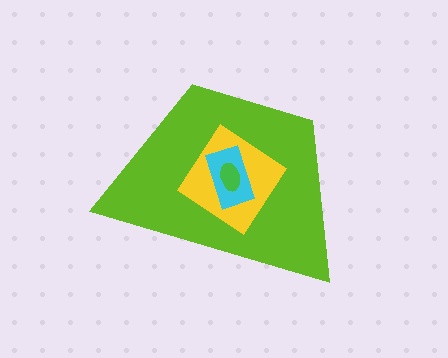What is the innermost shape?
The green ellipse.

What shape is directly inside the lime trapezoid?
The yellow diamond.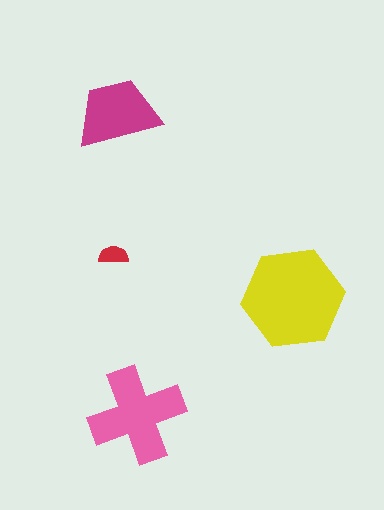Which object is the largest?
The yellow hexagon.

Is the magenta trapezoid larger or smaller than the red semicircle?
Larger.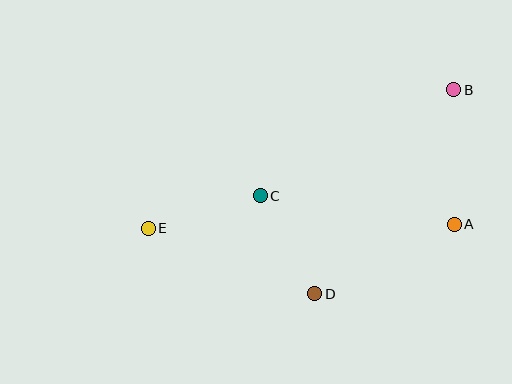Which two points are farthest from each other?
Points B and E are farthest from each other.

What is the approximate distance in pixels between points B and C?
The distance between B and C is approximately 220 pixels.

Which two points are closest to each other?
Points C and D are closest to each other.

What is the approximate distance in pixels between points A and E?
The distance between A and E is approximately 306 pixels.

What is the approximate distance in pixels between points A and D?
The distance between A and D is approximately 156 pixels.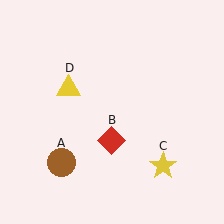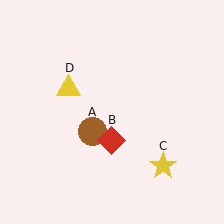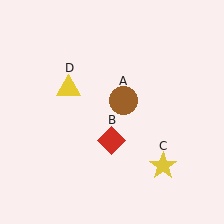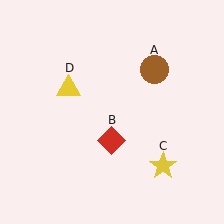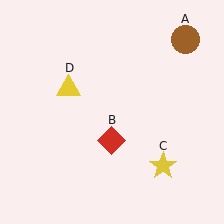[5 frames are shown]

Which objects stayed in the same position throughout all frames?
Red diamond (object B) and yellow star (object C) and yellow triangle (object D) remained stationary.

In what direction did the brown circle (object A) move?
The brown circle (object A) moved up and to the right.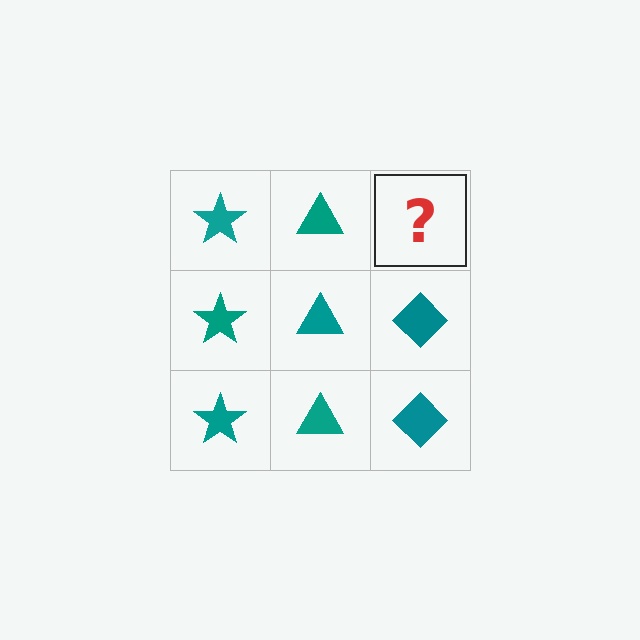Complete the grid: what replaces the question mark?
The question mark should be replaced with a teal diamond.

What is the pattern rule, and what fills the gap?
The rule is that each column has a consistent shape. The gap should be filled with a teal diamond.